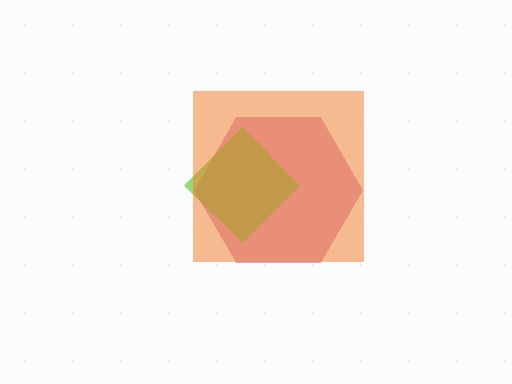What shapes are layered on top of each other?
The layered shapes are: a magenta hexagon, a lime diamond, an orange square.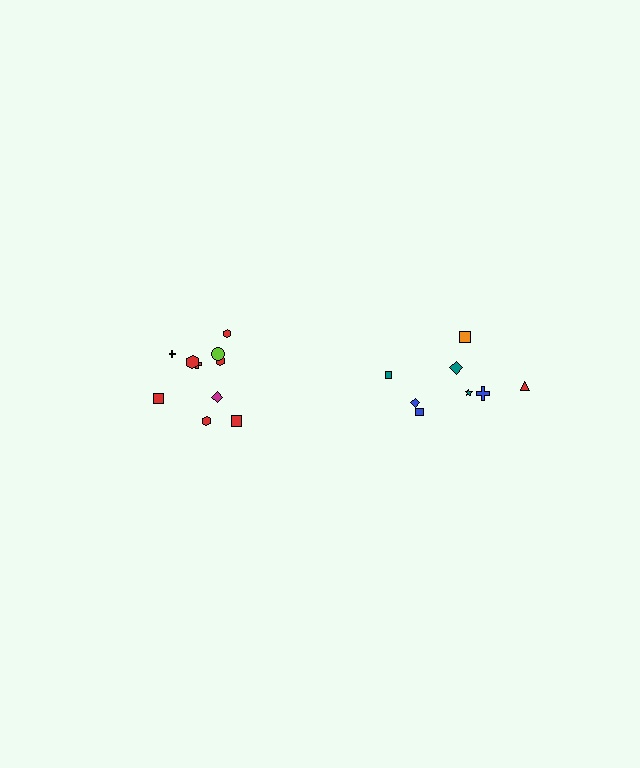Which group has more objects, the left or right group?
The left group.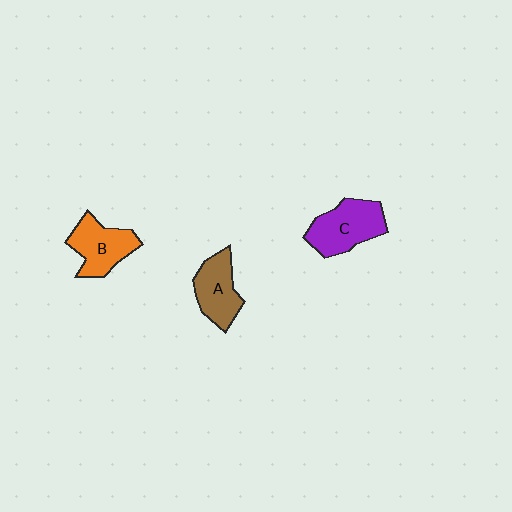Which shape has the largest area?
Shape C (purple).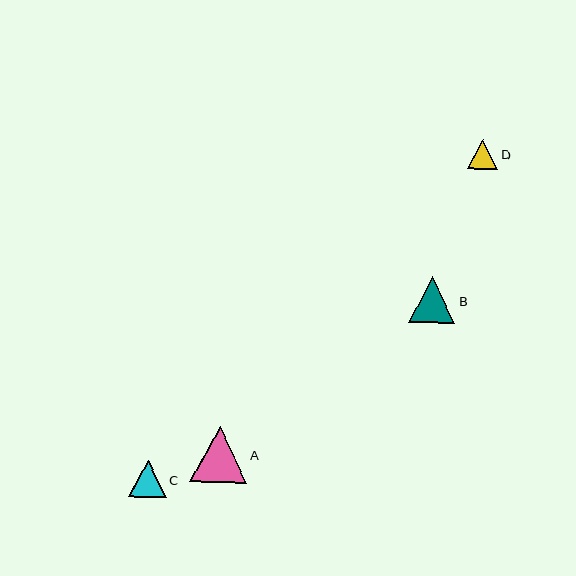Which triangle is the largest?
Triangle A is the largest with a size of approximately 56 pixels.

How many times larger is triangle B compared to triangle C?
Triangle B is approximately 1.2 times the size of triangle C.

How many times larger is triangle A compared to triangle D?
Triangle A is approximately 1.8 times the size of triangle D.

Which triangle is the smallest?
Triangle D is the smallest with a size of approximately 31 pixels.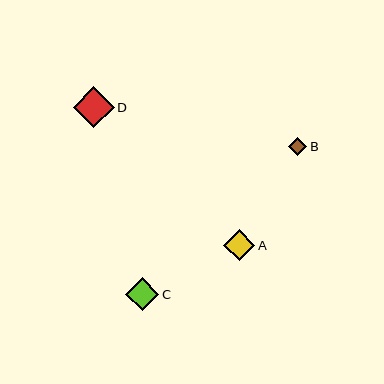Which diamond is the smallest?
Diamond B is the smallest with a size of approximately 18 pixels.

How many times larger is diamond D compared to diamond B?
Diamond D is approximately 2.3 times the size of diamond B.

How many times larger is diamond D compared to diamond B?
Diamond D is approximately 2.3 times the size of diamond B.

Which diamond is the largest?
Diamond D is the largest with a size of approximately 41 pixels.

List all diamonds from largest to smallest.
From largest to smallest: D, C, A, B.